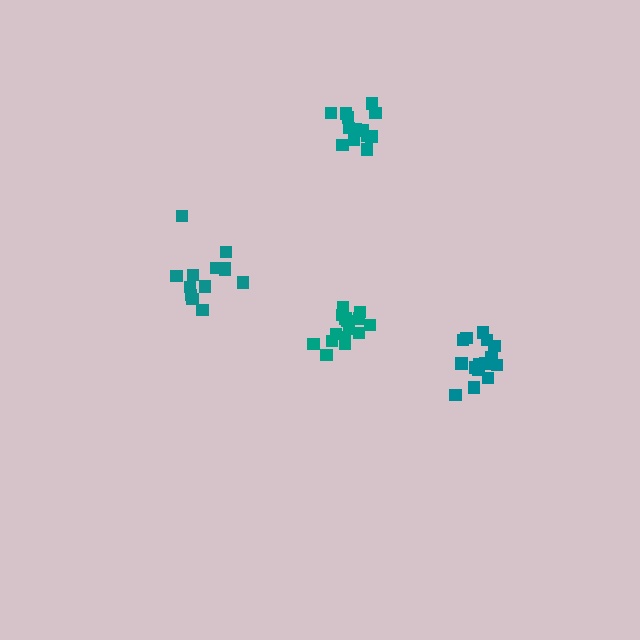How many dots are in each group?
Group 1: 13 dots, Group 2: 15 dots, Group 3: 13 dots, Group 4: 16 dots (57 total).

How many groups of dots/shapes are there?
There are 4 groups.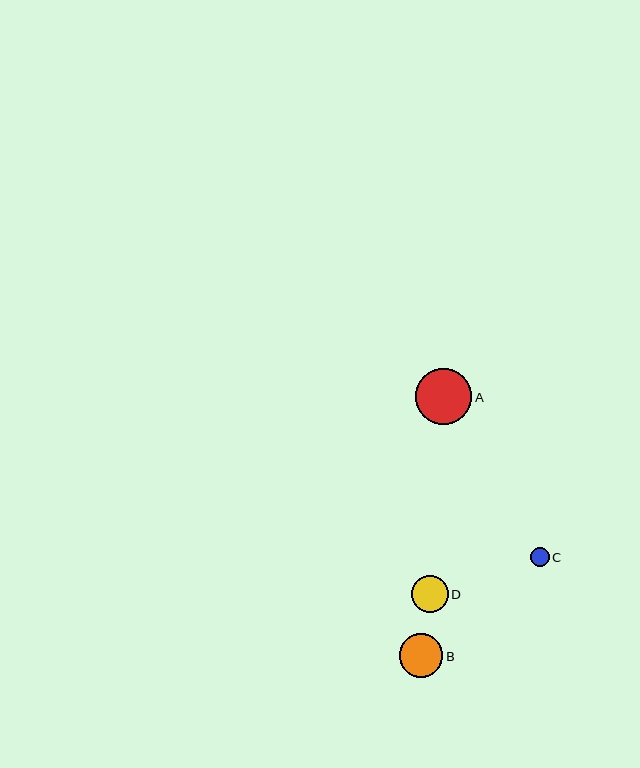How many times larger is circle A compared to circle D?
Circle A is approximately 1.5 times the size of circle D.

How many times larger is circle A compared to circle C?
Circle A is approximately 2.9 times the size of circle C.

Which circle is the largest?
Circle A is the largest with a size of approximately 56 pixels.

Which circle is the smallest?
Circle C is the smallest with a size of approximately 19 pixels.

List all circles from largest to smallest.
From largest to smallest: A, B, D, C.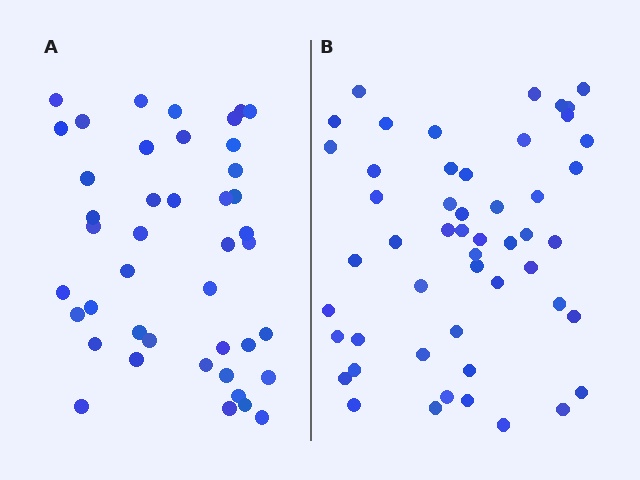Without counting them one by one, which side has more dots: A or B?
Region B (the right region) has more dots.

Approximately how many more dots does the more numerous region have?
Region B has roughly 8 or so more dots than region A.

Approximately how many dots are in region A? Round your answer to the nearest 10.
About 40 dots. (The exact count is 43, which rounds to 40.)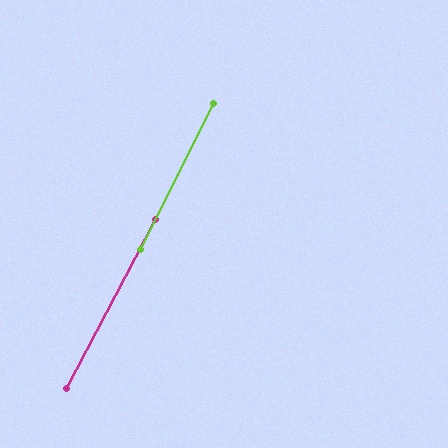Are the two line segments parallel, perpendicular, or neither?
Parallel — their directions differ by only 1.2°.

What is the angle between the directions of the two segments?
Approximately 1 degree.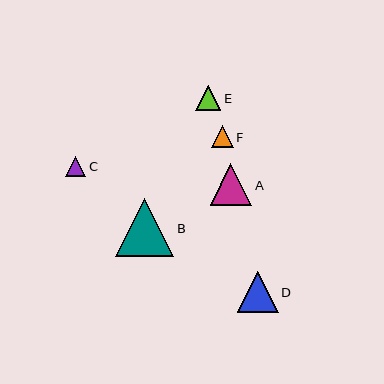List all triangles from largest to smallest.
From largest to smallest: B, A, D, E, F, C.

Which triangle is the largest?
Triangle B is the largest with a size of approximately 58 pixels.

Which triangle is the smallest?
Triangle C is the smallest with a size of approximately 20 pixels.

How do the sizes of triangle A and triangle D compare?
Triangle A and triangle D are approximately the same size.